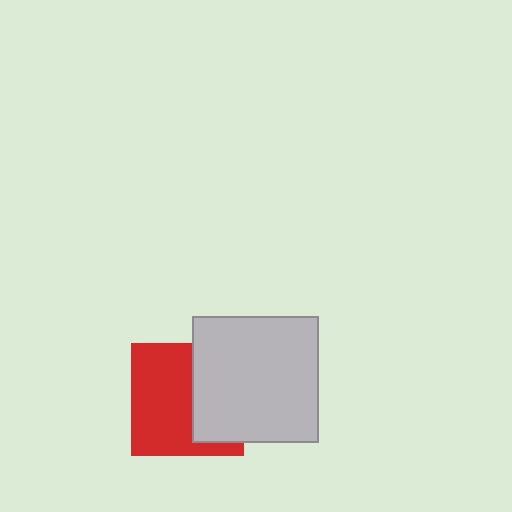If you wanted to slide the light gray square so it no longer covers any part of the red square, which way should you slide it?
Slide it right — that is the most direct way to separate the two shapes.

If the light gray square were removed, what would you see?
You would see the complete red square.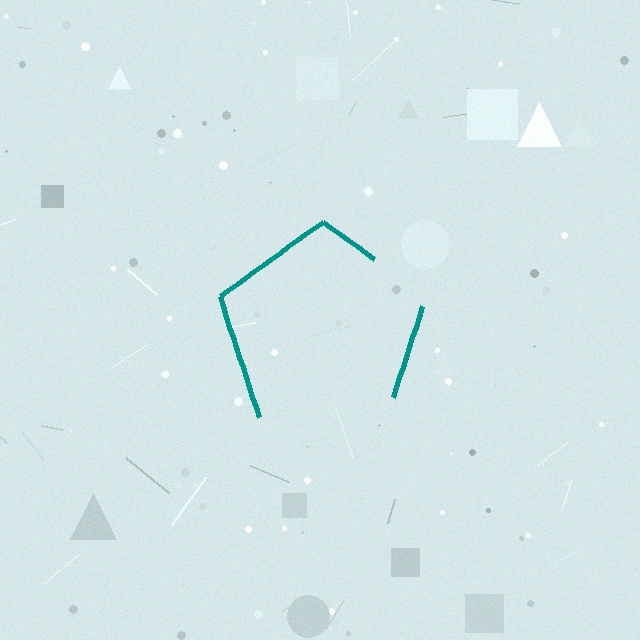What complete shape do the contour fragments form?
The contour fragments form a pentagon.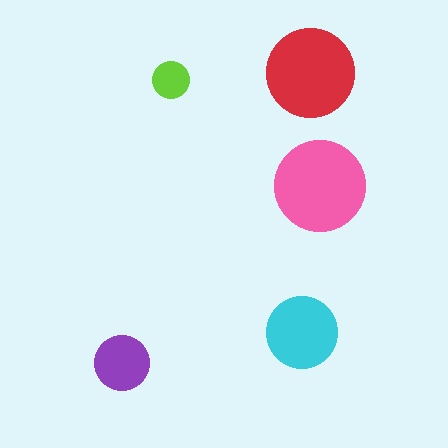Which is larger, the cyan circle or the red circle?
The red one.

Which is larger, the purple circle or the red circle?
The red one.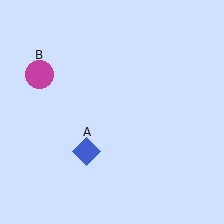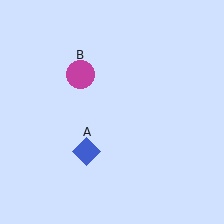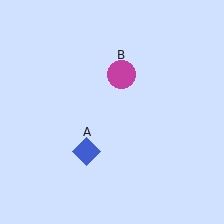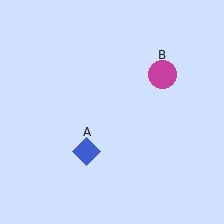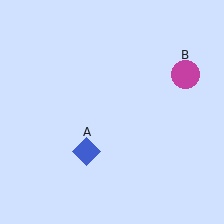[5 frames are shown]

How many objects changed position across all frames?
1 object changed position: magenta circle (object B).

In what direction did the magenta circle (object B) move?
The magenta circle (object B) moved right.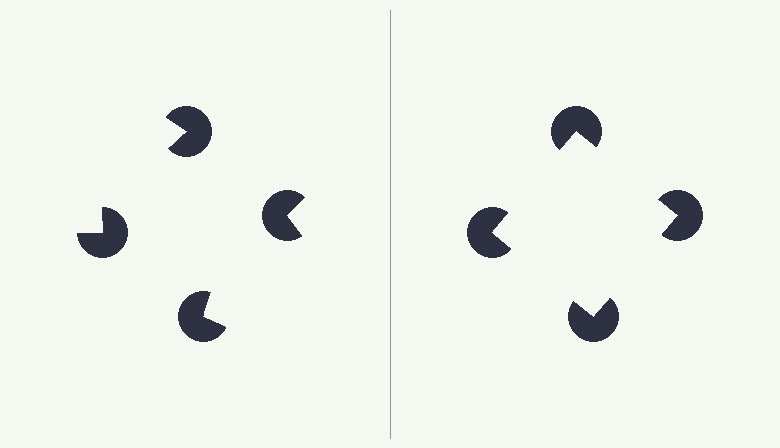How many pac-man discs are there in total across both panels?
8 — 4 on each side.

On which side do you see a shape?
An illusory square appears on the right side. On the left side the wedge cuts are rotated, so no coherent shape forms.